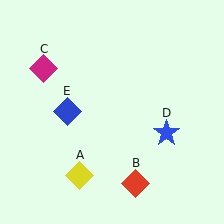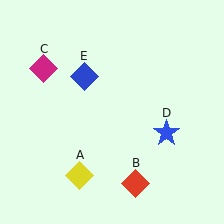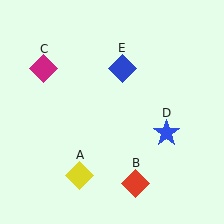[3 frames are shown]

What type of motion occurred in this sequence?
The blue diamond (object E) rotated clockwise around the center of the scene.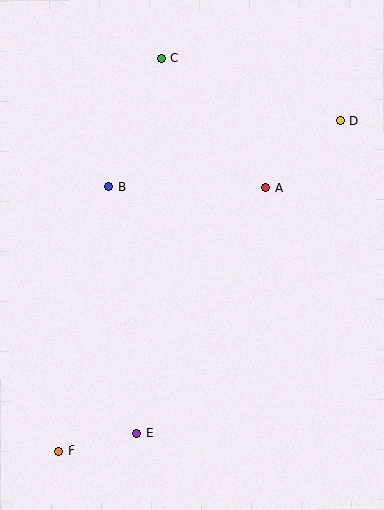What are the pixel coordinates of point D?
Point D is at (341, 121).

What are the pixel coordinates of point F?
Point F is at (58, 451).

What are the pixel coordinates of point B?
Point B is at (108, 187).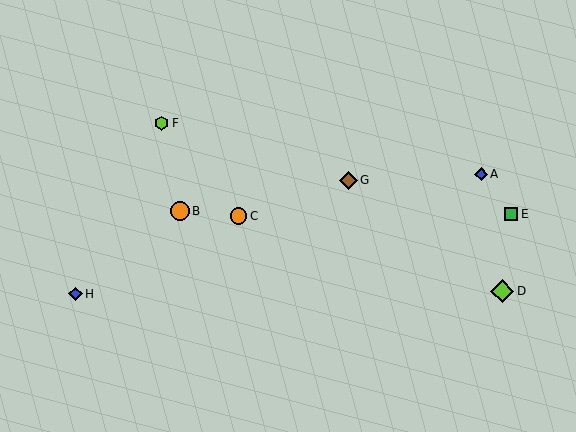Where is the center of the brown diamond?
The center of the brown diamond is at (348, 180).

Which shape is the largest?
The lime diamond (labeled D) is the largest.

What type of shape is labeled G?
Shape G is a brown diamond.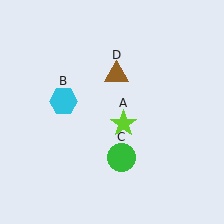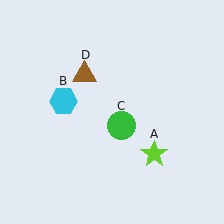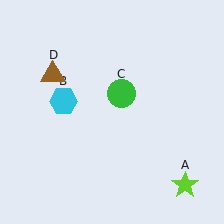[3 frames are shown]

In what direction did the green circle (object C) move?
The green circle (object C) moved up.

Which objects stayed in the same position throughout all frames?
Cyan hexagon (object B) remained stationary.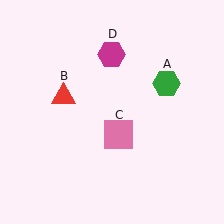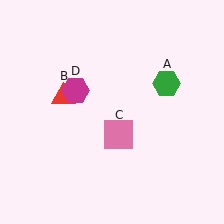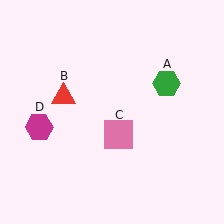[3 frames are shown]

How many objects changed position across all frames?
1 object changed position: magenta hexagon (object D).